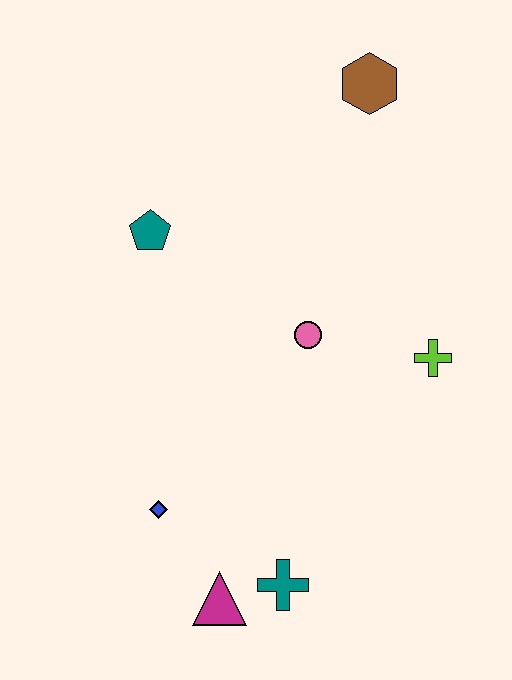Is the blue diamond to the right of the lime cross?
No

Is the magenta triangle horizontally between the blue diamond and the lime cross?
Yes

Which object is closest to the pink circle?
The lime cross is closest to the pink circle.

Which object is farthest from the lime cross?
The magenta triangle is farthest from the lime cross.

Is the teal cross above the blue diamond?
No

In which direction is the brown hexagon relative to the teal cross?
The brown hexagon is above the teal cross.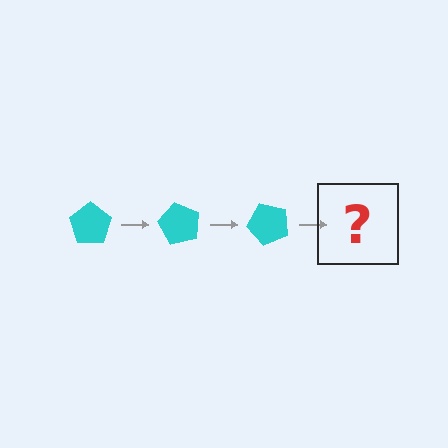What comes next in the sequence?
The next element should be a cyan pentagon rotated 180 degrees.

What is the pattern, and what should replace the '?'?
The pattern is that the pentagon rotates 60 degrees each step. The '?' should be a cyan pentagon rotated 180 degrees.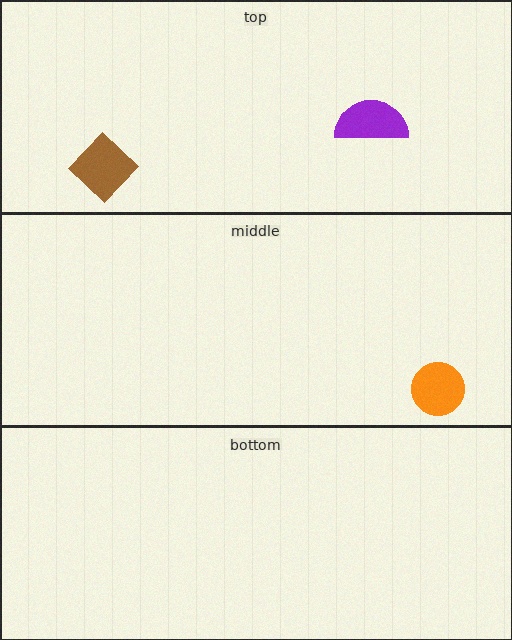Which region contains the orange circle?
The middle region.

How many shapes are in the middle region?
1.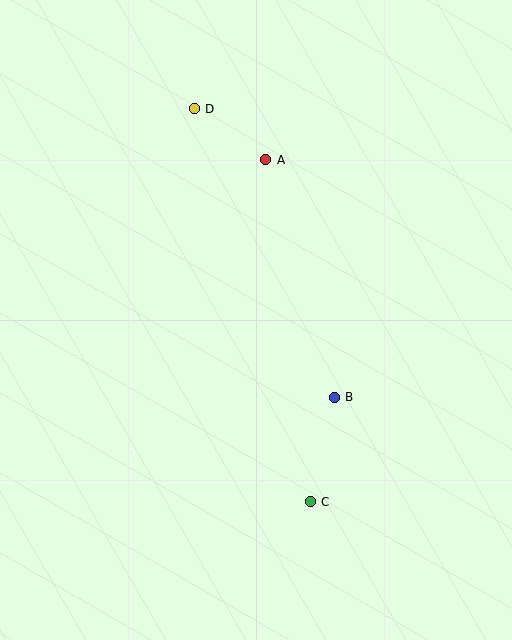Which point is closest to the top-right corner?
Point A is closest to the top-right corner.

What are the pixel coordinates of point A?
Point A is at (266, 160).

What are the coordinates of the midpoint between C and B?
The midpoint between C and B is at (322, 450).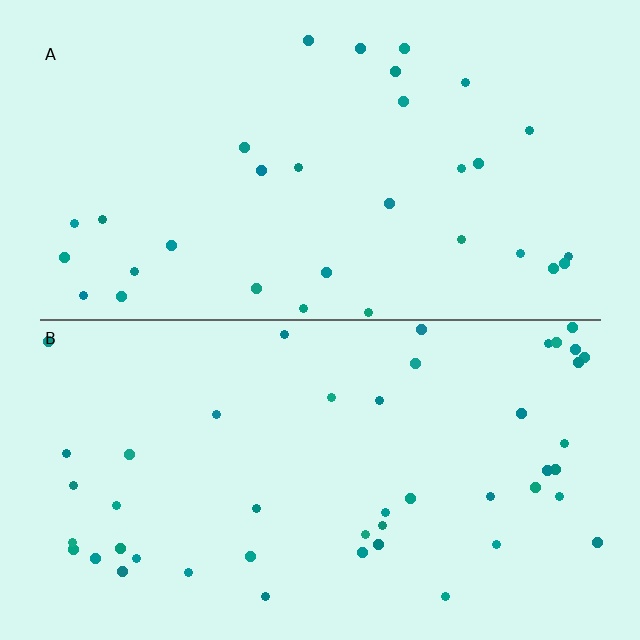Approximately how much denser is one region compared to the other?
Approximately 1.5× — region B over region A.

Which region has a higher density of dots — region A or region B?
B (the bottom).